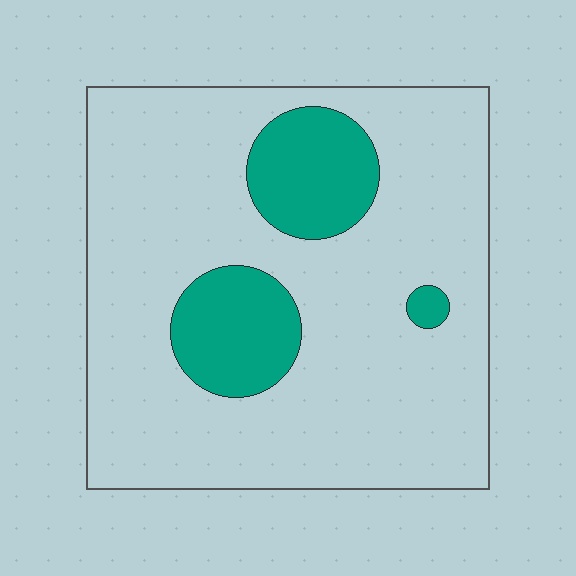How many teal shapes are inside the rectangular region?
3.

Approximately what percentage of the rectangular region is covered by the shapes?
Approximately 20%.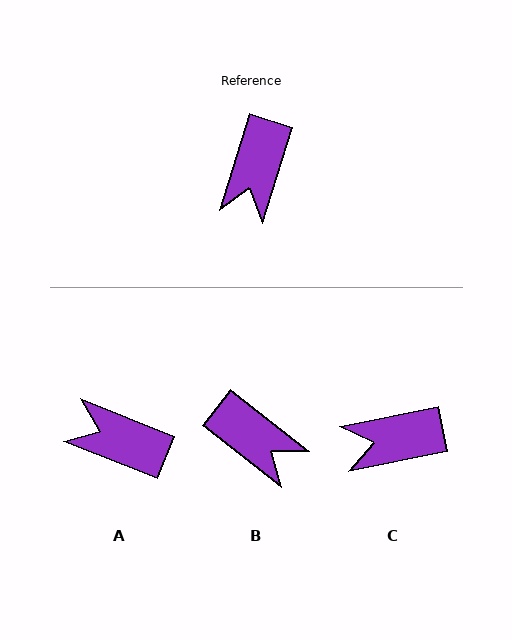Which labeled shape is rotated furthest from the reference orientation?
A, about 94 degrees away.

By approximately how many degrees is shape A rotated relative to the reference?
Approximately 94 degrees clockwise.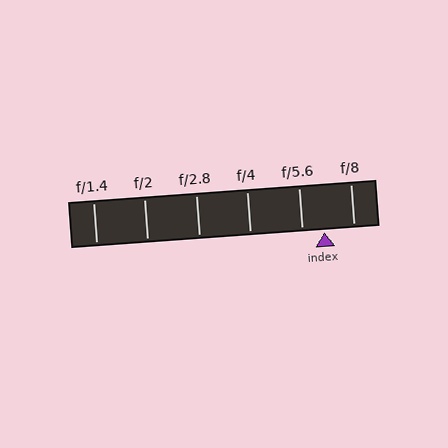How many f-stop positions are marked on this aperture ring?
There are 6 f-stop positions marked.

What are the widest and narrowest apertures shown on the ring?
The widest aperture shown is f/1.4 and the narrowest is f/8.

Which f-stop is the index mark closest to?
The index mark is closest to f/5.6.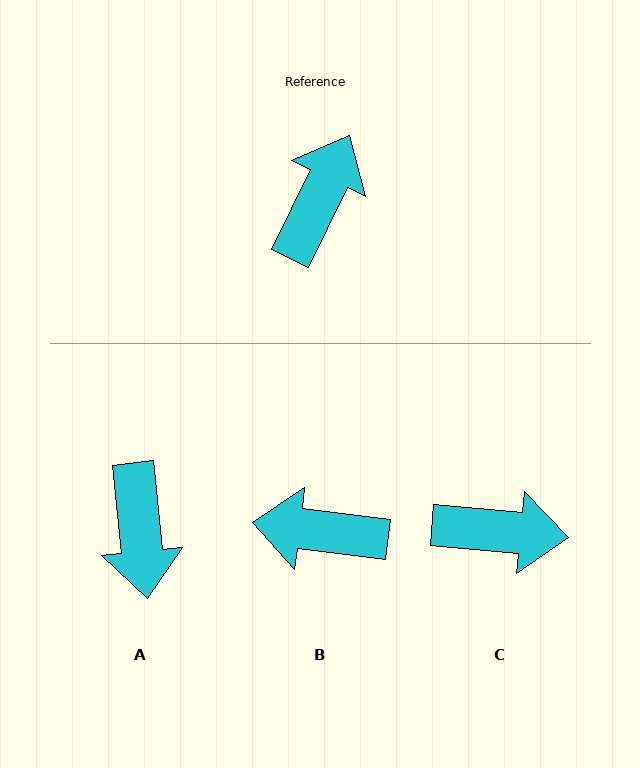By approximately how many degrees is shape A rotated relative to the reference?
Approximately 148 degrees clockwise.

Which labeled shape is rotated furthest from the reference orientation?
A, about 148 degrees away.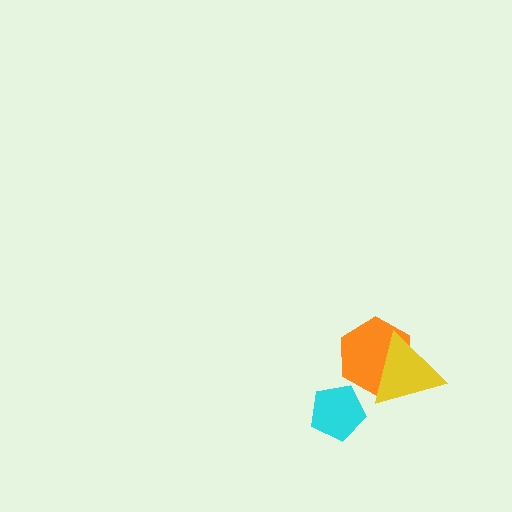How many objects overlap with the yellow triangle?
1 object overlaps with the yellow triangle.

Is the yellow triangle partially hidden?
No, no other shape covers it.